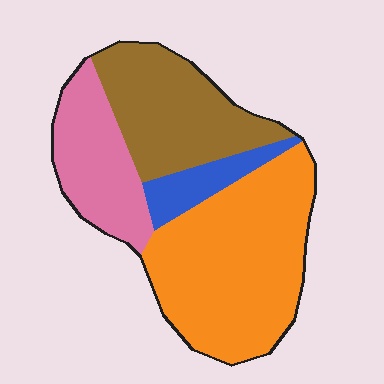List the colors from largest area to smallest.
From largest to smallest: orange, brown, pink, blue.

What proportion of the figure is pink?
Pink covers around 20% of the figure.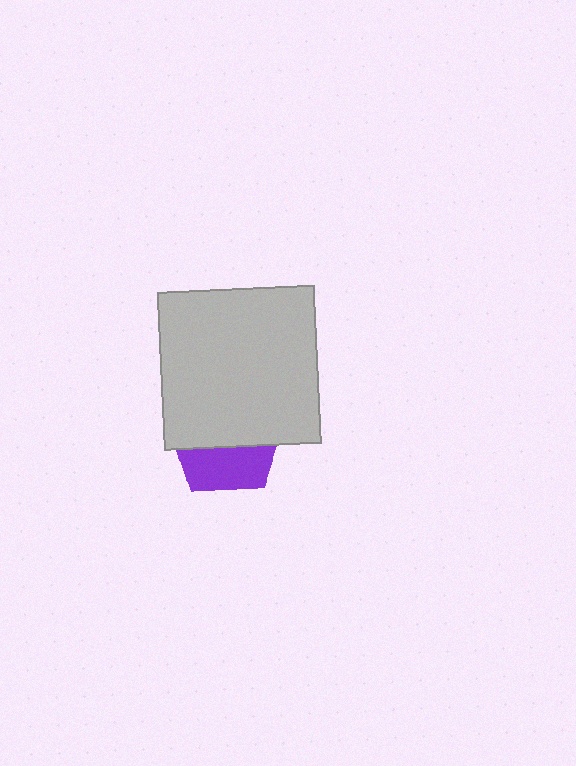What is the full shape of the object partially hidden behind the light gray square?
The partially hidden object is a purple pentagon.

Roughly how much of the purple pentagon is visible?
A small part of it is visible (roughly 39%).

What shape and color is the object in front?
The object in front is a light gray square.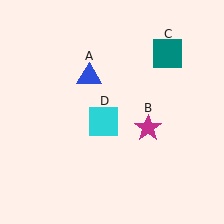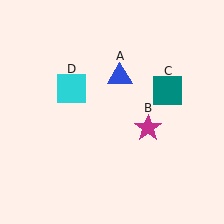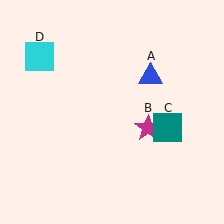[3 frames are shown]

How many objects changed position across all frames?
3 objects changed position: blue triangle (object A), teal square (object C), cyan square (object D).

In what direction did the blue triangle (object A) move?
The blue triangle (object A) moved right.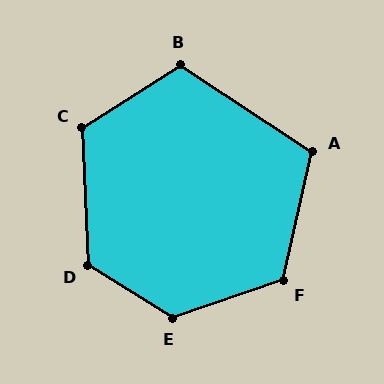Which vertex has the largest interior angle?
E, at approximately 129 degrees.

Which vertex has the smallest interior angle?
A, at approximately 110 degrees.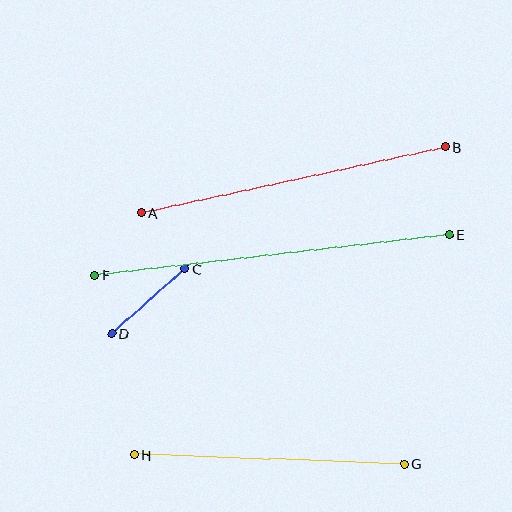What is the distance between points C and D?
The distance is approximately 98 pixels.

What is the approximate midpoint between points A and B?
The midpoint is at approximately (293, 180) pixels.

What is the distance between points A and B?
The distance is approximately 311 pixels.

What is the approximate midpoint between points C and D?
The midpoint is at approximately (148, 301) pixels.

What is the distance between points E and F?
The distance is approximately 357 pixels.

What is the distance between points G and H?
The distance is approximately 270 pixels.